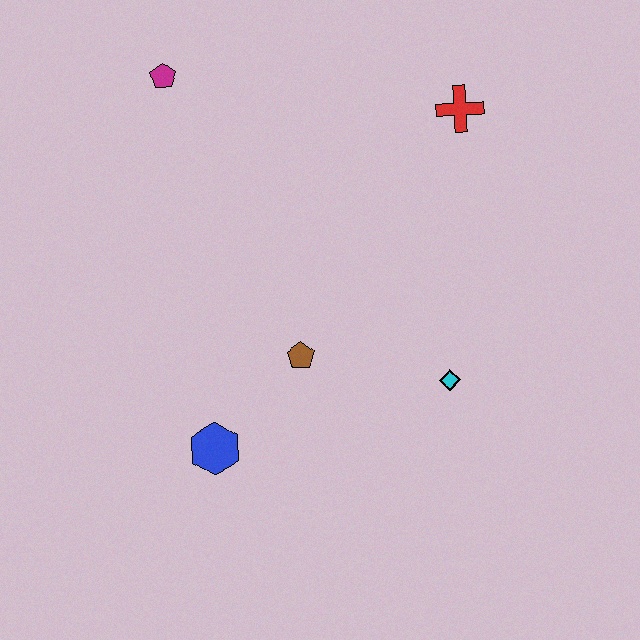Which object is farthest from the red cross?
The blue hexagon is farthest from the red cross.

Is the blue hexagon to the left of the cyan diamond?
Yes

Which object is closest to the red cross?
The cyan diamond is closest to the red cross.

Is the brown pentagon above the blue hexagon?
Yes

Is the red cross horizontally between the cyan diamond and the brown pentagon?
No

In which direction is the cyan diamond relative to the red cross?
The cyan diamond is below the red cross.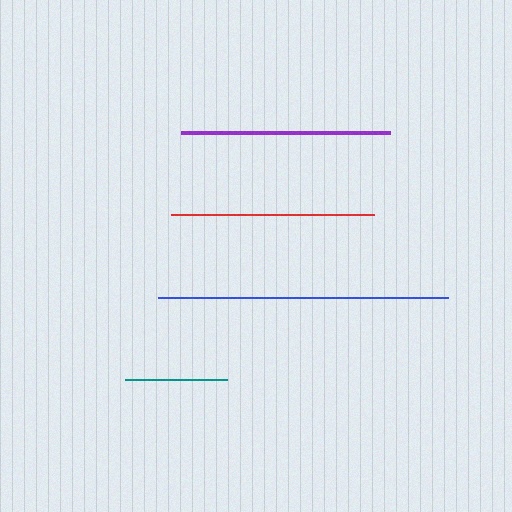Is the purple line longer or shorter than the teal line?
The purple line is longer than the teal line.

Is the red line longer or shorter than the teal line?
The red line is longer than the teal line.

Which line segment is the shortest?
The teal line is the shortest at approximately 102 pixels.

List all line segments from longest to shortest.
From longest to shortest: blue, purple, red, teal.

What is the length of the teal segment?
The teal segment is approximately 102 pixels long.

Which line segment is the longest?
The blue line is the longest at approximately 290 pixels.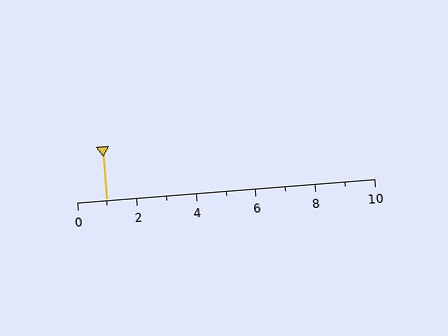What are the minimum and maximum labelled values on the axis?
The axis runs from 0 to 10.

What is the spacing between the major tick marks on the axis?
The major ticks are spaced 2 apart.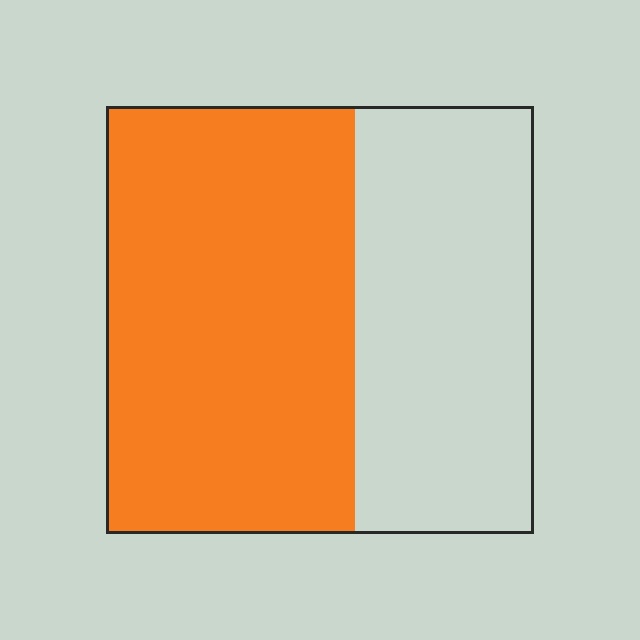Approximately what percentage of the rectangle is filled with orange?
Approximately 60%.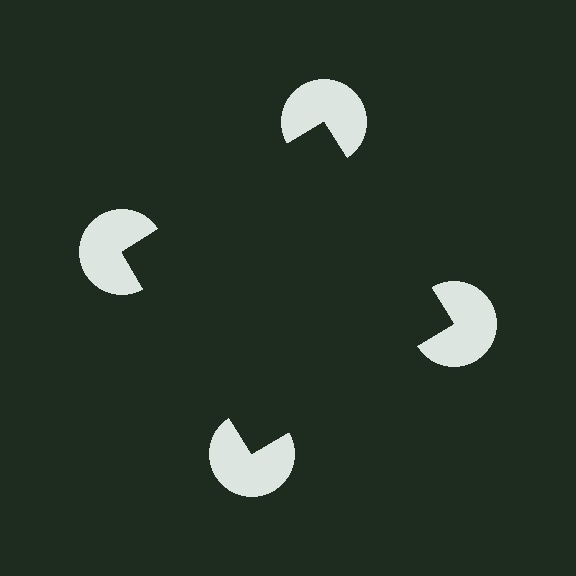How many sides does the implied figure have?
4 sides.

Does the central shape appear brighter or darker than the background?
It typically appears slightly darker than the background, even though no actual brightness change is drawn.